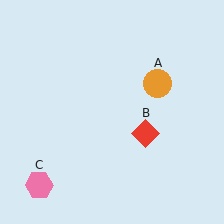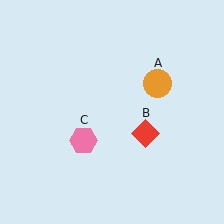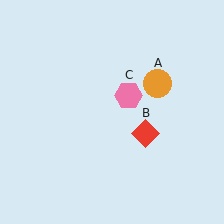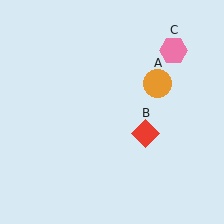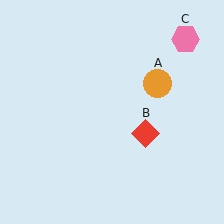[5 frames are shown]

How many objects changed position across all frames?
1 object changed position: pink hexagon (object C).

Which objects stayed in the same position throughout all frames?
Orange circle (object A) and red diamond (object B) remained stationary.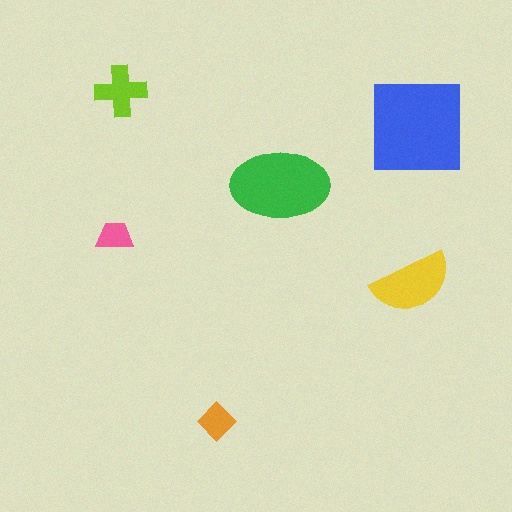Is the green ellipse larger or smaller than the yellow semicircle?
Larger.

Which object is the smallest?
The pink trapezoid.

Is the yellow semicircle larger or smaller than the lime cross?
Larger.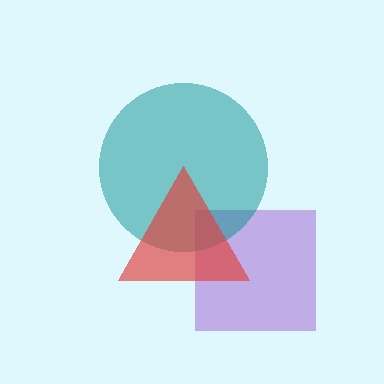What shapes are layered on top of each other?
The layered shapes are: a purple square, a teal circle, a red triangle.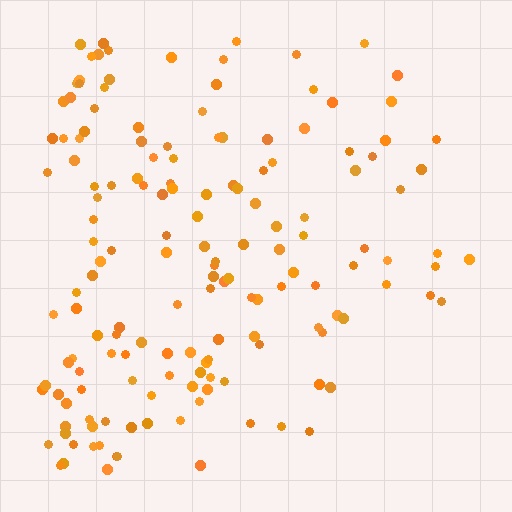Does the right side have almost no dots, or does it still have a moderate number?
Still a moderate number, just noticeably fewer than the left.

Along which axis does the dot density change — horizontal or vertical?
Horizontal.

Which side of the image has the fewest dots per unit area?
The right.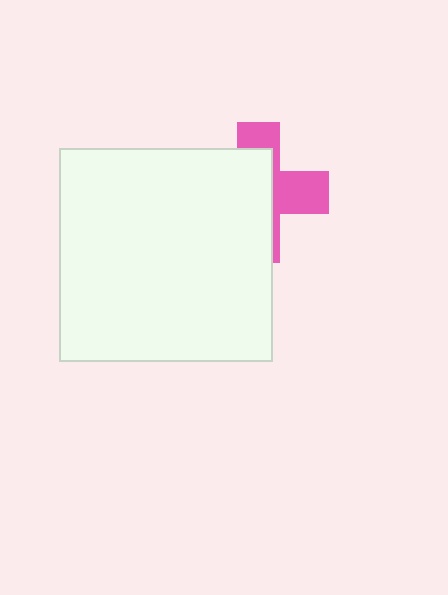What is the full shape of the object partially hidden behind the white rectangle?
The partially hidden object is a pink cross.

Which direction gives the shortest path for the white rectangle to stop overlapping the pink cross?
Moving left gives the shortest separation.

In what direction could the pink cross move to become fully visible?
The pink cross could move right. That would shift it out from behind the white rectangle entirely.